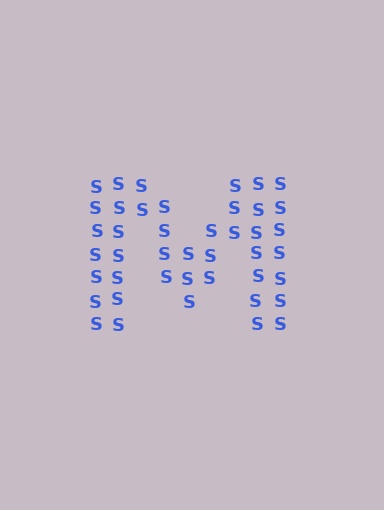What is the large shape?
The large shape is the letter M.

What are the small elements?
The small elements are letter S's.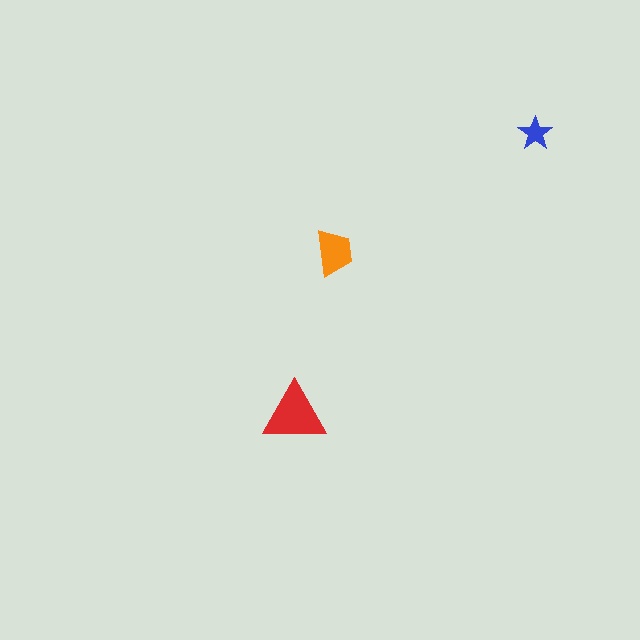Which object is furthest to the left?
The red triangle is leftmost.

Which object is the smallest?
The blue star.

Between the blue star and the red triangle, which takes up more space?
The red triangle.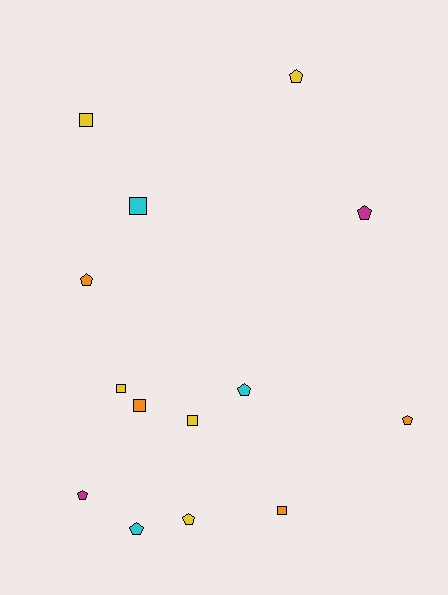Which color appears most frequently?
Yellow, with 5 objects.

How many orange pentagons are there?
There are 2 orange pentagons.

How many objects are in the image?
There are 14 objects.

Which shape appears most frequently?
Pentagon, with 8 objects.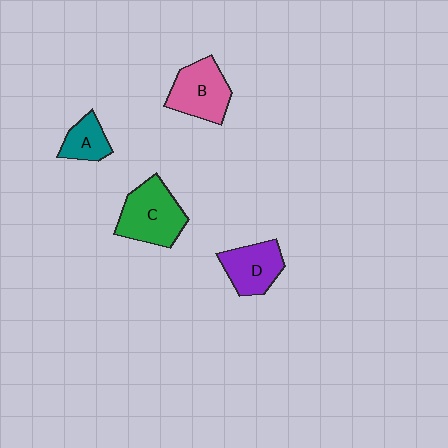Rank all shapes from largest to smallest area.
From largest to smallest: C (green), B (pink), D (purple), A (teal).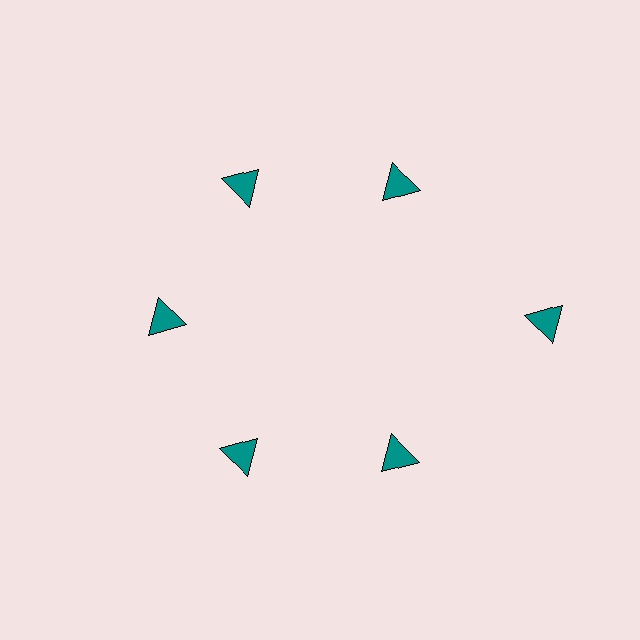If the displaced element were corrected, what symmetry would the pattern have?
It would have 6-fold rotational symmetry — the pattern would map onto itself every 60 degrees.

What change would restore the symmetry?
The symmetry would be restored by moving it inward, back onto the ring so that all 6 triangles sit at equal angles and equal distance from the center.